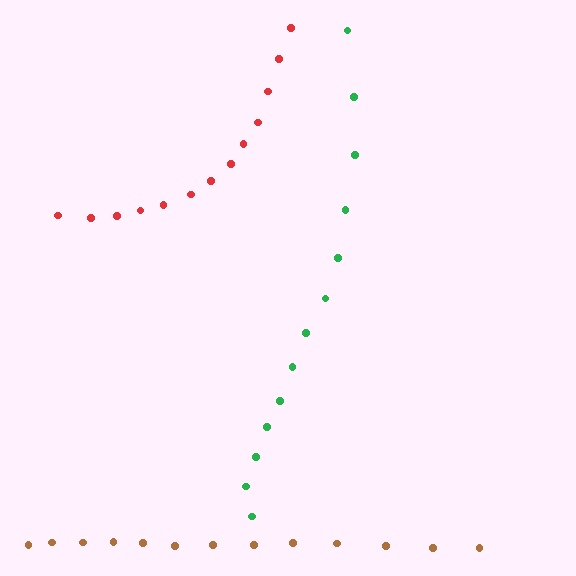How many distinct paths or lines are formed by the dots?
There are 3 distinct paths.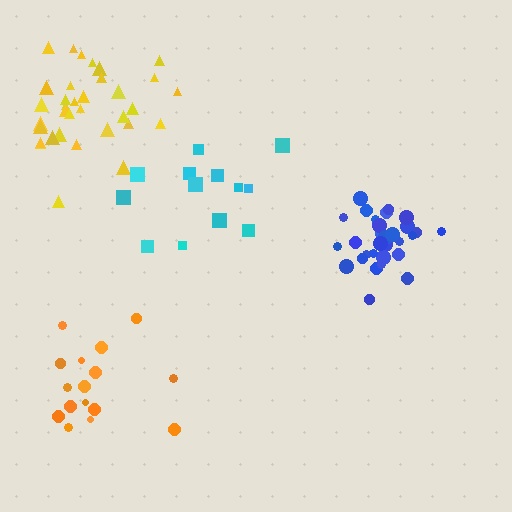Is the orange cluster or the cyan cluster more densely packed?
Cyan.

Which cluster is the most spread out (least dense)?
Orange.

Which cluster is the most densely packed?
Blue.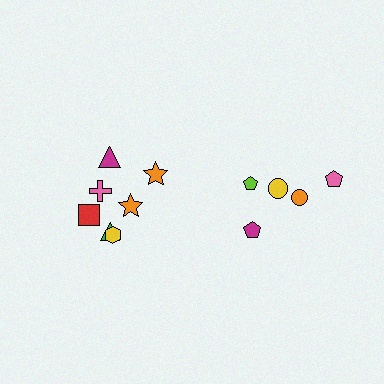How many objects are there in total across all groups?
There are 12 objects.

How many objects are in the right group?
There are 5 objects.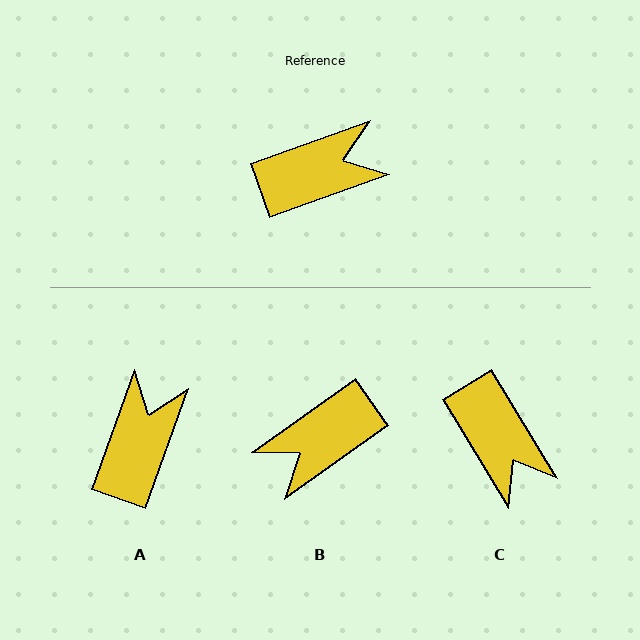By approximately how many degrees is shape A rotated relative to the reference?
Approximately 50 degrees counter-clockwise.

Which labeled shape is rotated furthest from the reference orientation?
B, about 165 degrees away.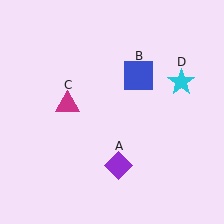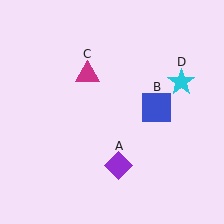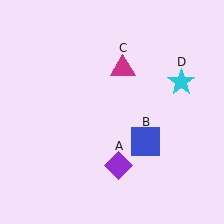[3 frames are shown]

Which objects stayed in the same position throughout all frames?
Purple diamond (object A) and cyan star (object D) remained stationary.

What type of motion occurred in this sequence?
The blue square (object B), magenta triangle (object C) rotated clockwise around the center of the scene.